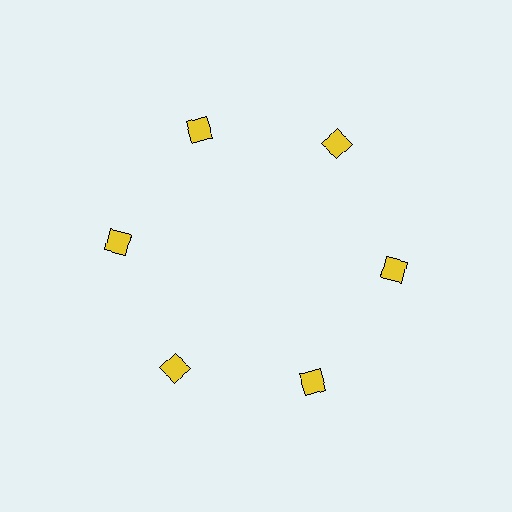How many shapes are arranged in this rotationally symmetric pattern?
There are 6 shapes, arranged in 6 groups of 1.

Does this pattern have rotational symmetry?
Yes, this pattern has 6-fold rotational symmetry. It looks the same after rotating 60 degrees around the center.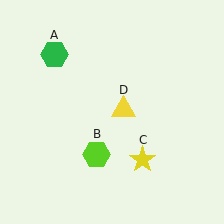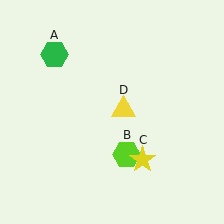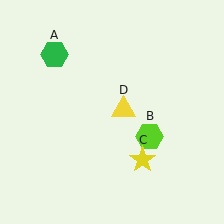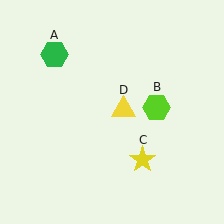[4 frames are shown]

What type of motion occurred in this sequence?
The lime hexagon (object B) rotated counterclockwise around the center of the scene.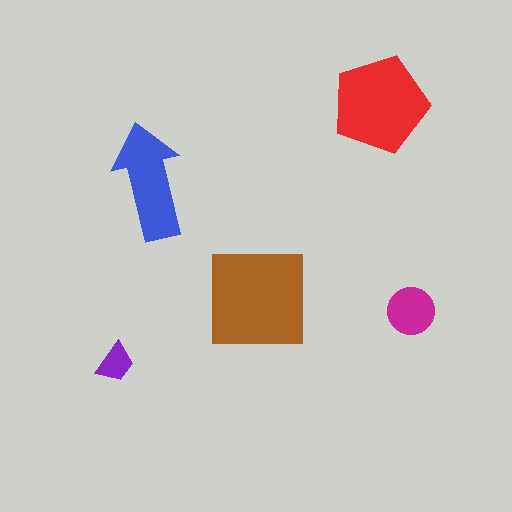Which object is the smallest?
The purple trapezoid.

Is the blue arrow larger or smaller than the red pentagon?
Smaller.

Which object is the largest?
The brown square.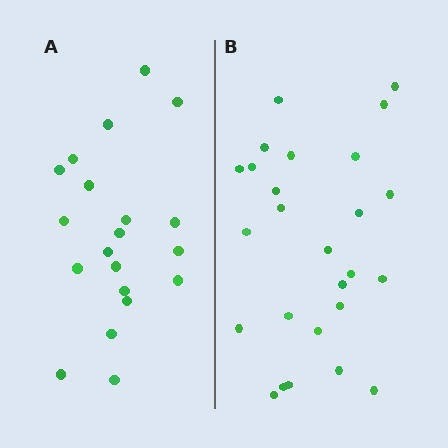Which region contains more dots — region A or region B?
Region B (the right region) has more dots.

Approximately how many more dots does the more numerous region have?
Region B has about 6 more dots than region A.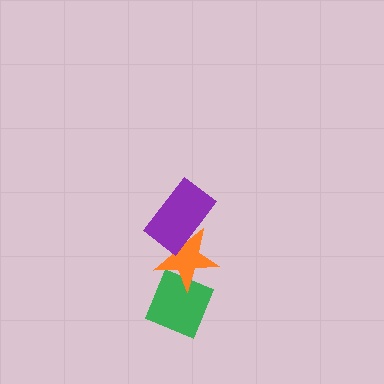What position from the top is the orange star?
The orange star is 2nd from the top.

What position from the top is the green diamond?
The green diamond is 3rd from the top.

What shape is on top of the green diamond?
The orange star is on top of the green diamond.